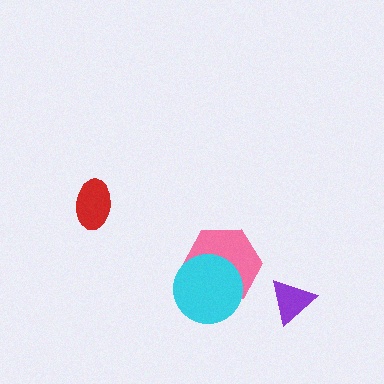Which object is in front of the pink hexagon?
The cyan circle is in front of the pink hexagon.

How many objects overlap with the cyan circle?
1 object overlaps with the cyan circle.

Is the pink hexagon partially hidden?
Yes, it is partially covered by another shape.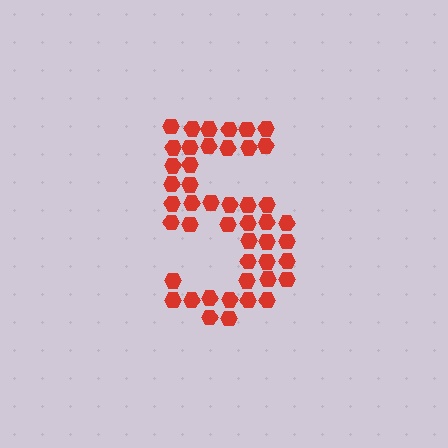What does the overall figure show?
The overall figure shows the digit 5.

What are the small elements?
The small elements are hexagons.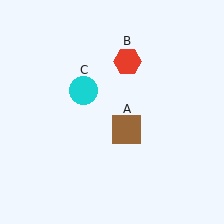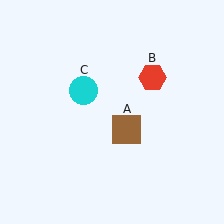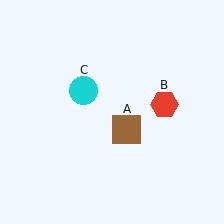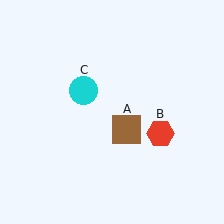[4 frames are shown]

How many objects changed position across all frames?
1 object changed position: red hexagon (object B).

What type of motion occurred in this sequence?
The red hexagon (object B) rotated clockwise around the center of the scene.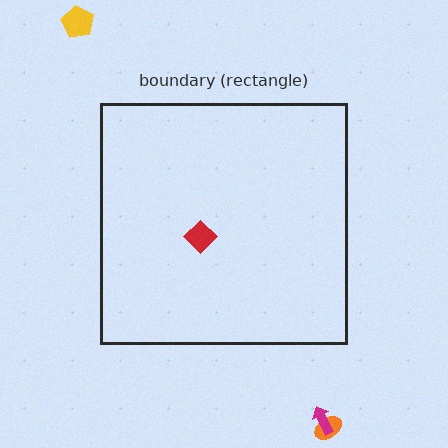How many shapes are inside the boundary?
1 inside, 3 outside.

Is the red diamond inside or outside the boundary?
Inside.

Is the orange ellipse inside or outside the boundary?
Outside.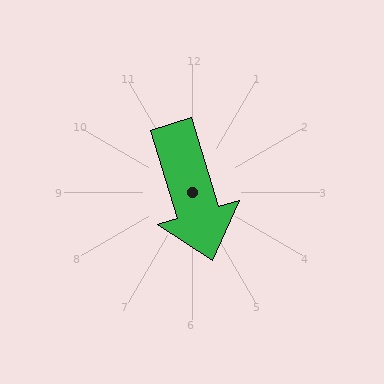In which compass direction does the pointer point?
South.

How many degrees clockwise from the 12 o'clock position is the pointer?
Approximately 163 degrees.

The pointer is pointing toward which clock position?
Roughly 5 o'clock.